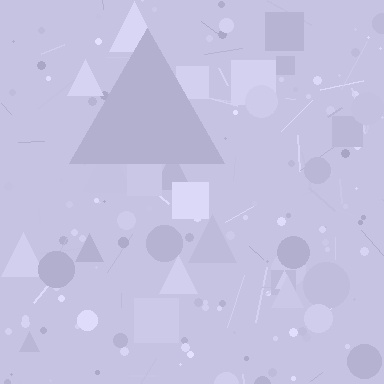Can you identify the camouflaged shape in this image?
The camouflaged shape is a triangle.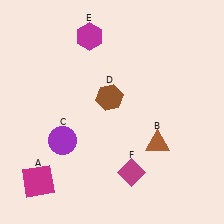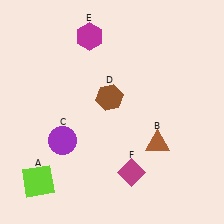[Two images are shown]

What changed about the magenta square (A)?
In Image 1, A is magenta. In Image 2, it changed to lime.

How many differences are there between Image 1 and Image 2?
There is 1 difference between the two images.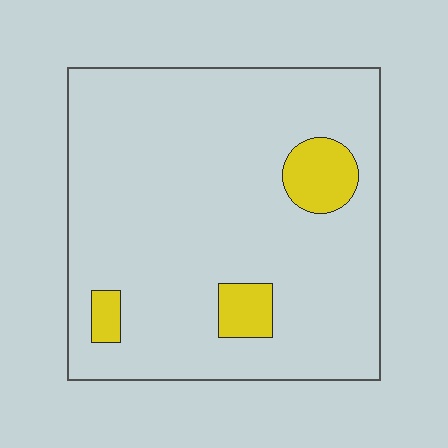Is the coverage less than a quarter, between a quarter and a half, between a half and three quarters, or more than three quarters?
Less than a quarter.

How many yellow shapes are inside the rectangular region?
3.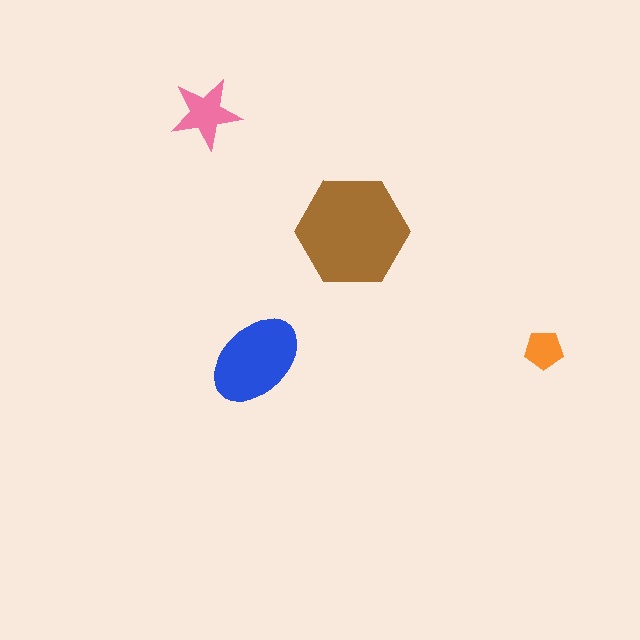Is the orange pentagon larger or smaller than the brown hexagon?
Smaller.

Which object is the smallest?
The orange pentagon.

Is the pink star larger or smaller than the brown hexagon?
Smaller.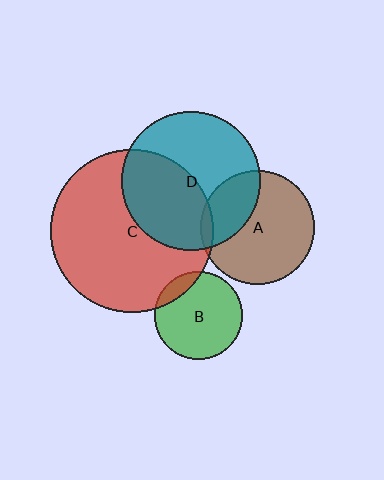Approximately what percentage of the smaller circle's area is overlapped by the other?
Approximately 10%.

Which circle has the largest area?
Circle C (red).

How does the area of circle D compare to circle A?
Approximately 1.5 times.